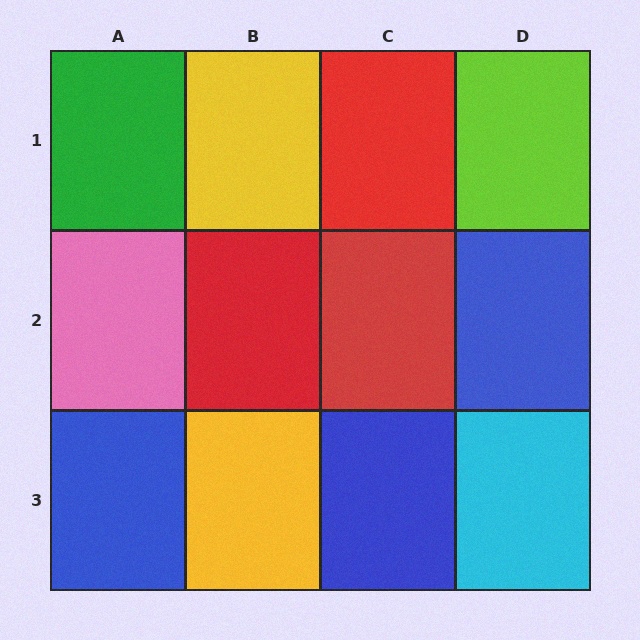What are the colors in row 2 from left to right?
Pink, red, red, blue.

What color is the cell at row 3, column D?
Cyan.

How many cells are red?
3 cells are red.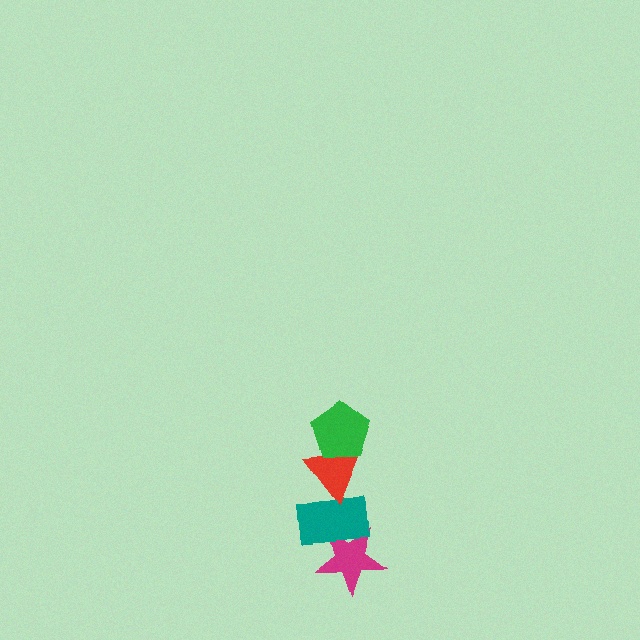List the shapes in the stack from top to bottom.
From top to bottom: the green pentagon, the red triangle, the teal rectangle, the magenta star.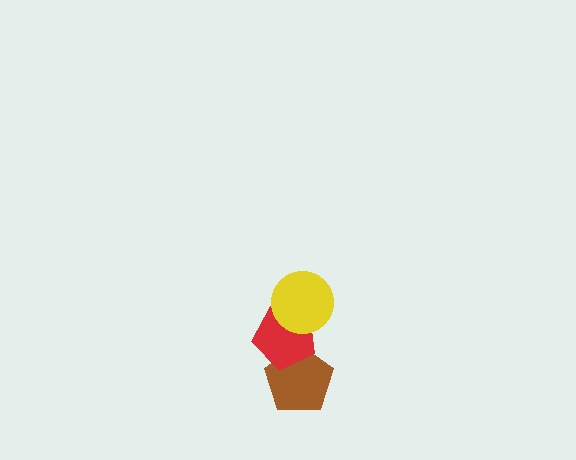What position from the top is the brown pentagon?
The brown pentagon is 3rd from the top.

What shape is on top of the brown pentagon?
The red pentagon is on top of the brown pentagon.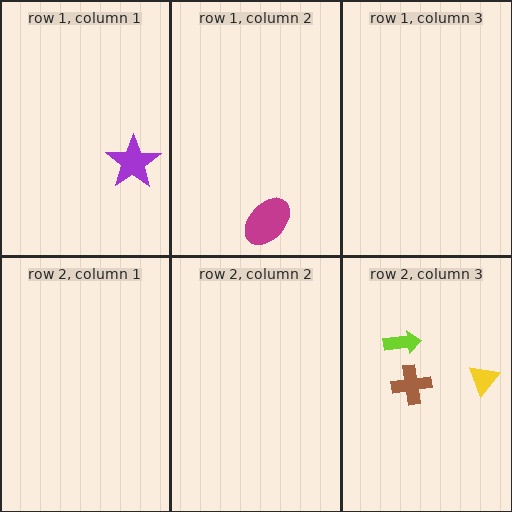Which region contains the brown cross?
The row 2, column 3 region.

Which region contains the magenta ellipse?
The row 1, column 2 region.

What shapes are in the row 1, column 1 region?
The purple star.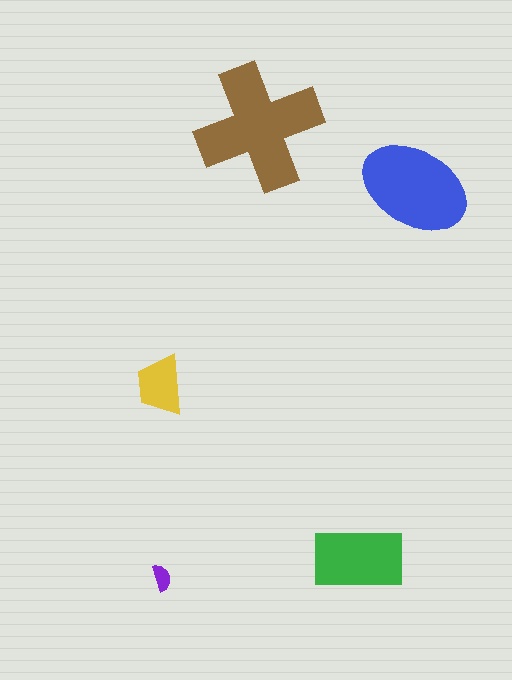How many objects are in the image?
There are 5 objects in the image.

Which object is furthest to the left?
The yellow trapezoid is leftmost.